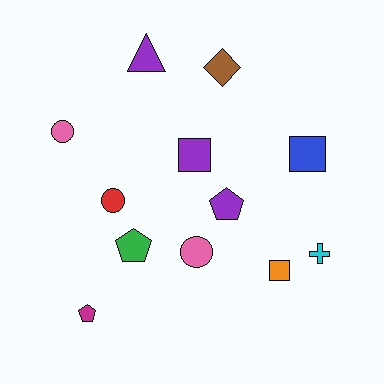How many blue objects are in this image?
There is 1 blue object.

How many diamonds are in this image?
There is 1 diamond.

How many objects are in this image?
There are 12 objects.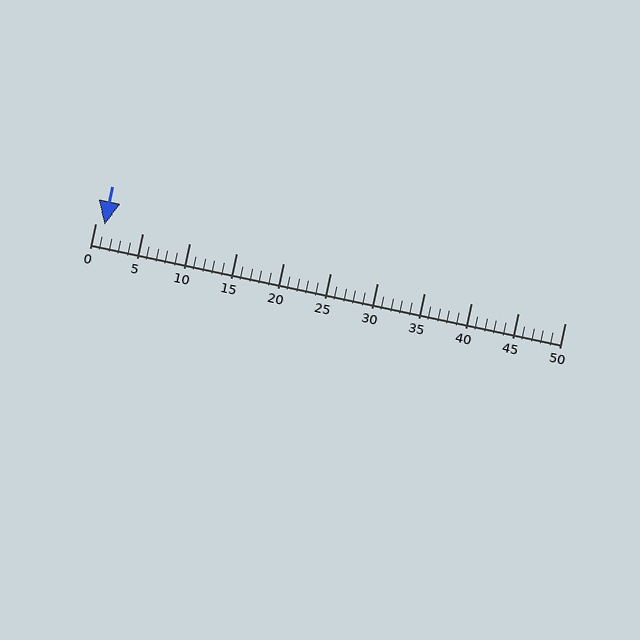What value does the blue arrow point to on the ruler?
The blue arrow points to approximately 1.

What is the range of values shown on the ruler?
The ruler shows values from 0 to 50.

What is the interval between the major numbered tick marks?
The major tick marks are spaced 5 units apart.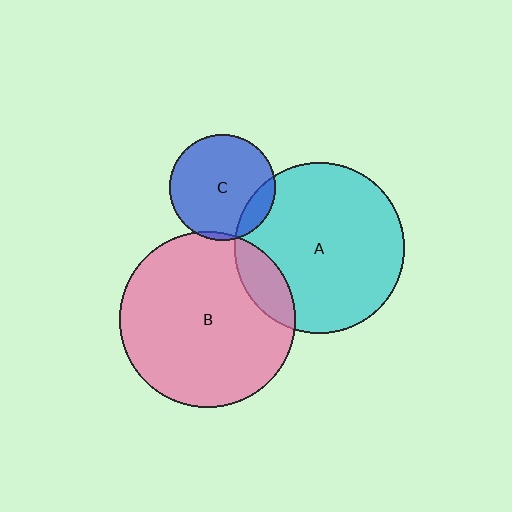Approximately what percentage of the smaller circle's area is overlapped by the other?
Approximately 15%.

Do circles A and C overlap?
Yes.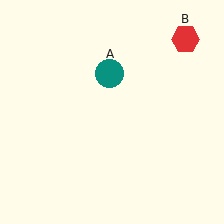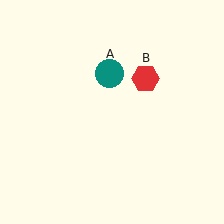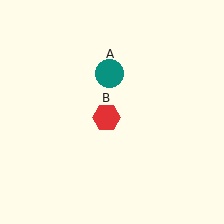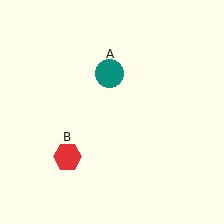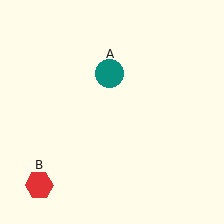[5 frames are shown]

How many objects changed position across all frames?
1 object changed position: red hexagon (object B).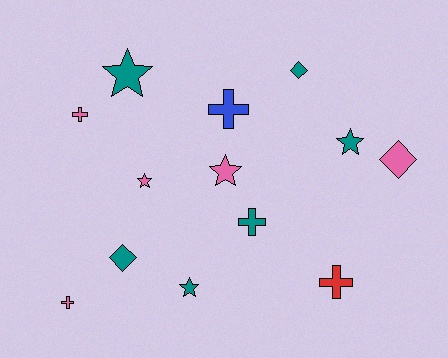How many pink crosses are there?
There are 2 pink crosses.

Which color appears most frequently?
Teal, with 6 objects.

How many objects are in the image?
There are 13 objects.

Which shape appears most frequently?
Star, with 5 objects.